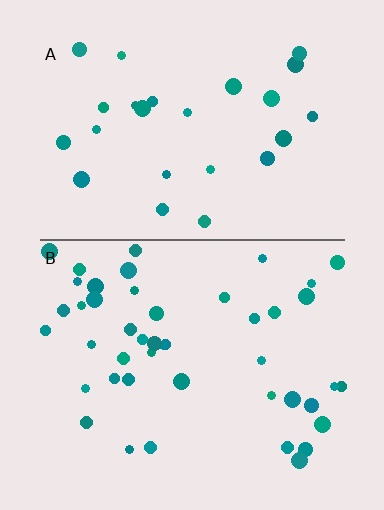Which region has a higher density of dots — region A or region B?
B (the bottom).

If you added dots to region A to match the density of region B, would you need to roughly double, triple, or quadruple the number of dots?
Approximately double.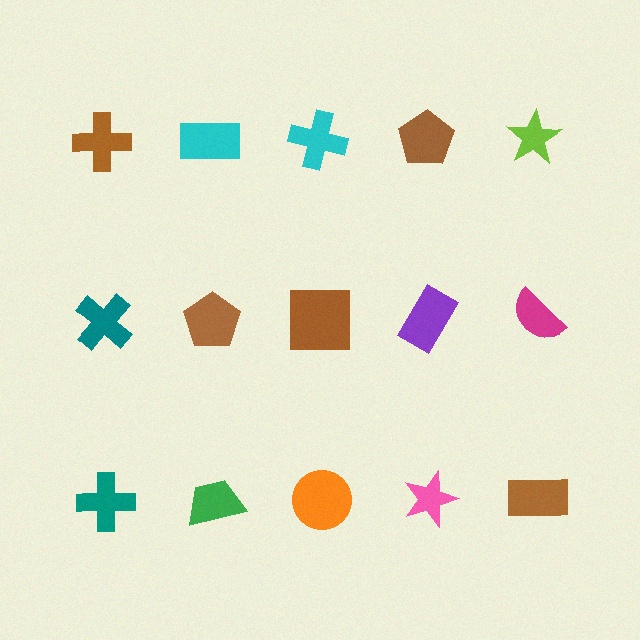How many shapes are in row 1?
5 shapes.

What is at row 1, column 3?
A cyan cross.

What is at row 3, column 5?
A brown rectangle.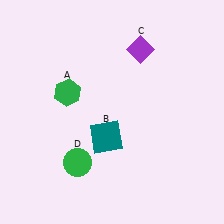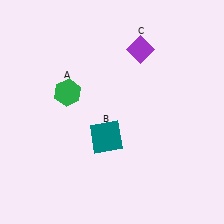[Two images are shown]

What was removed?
The green circle (D) was removed in Image 2.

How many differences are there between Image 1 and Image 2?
There is 1 difference between the two images.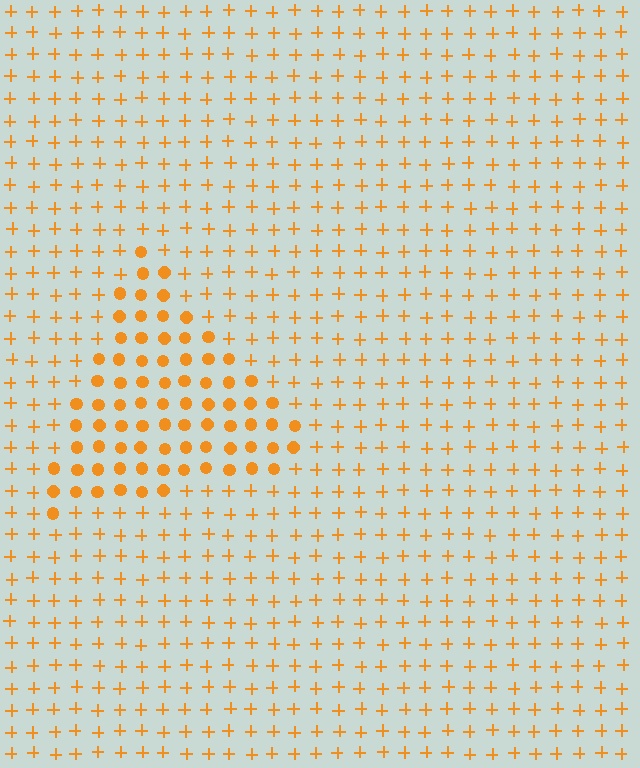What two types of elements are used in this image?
The image uses circles inside the triangle region and plus signs outside it.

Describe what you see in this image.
The image is filled with small orange elements arranged in a uniform grid. A triangle-shaped region contains circles, while the surrounding area contains plus signs. The boundary is defined purely by the change in element shape.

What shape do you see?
I see a triangle.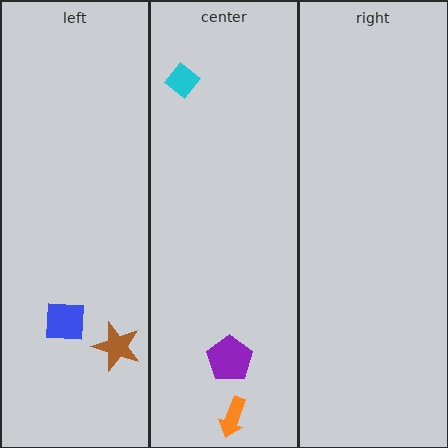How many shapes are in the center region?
3.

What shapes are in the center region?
The orange arrow, the purple pentagon, the cyan diamond.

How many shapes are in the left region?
2.